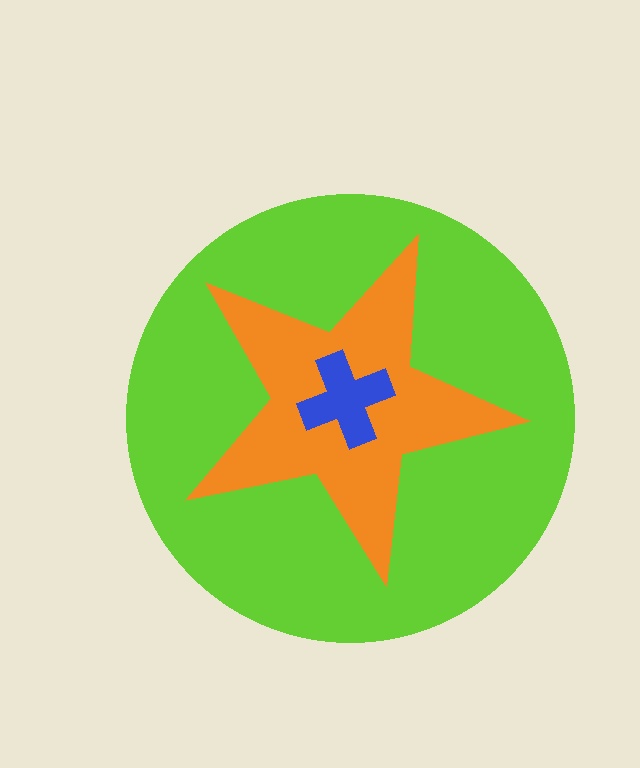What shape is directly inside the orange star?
The blue cross.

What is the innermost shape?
The blue cross.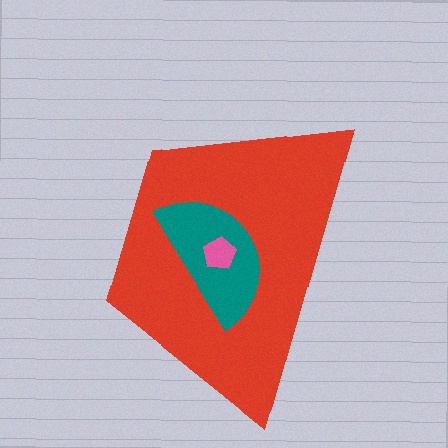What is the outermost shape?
The red trapezoid.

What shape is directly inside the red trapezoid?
The teal semicircle.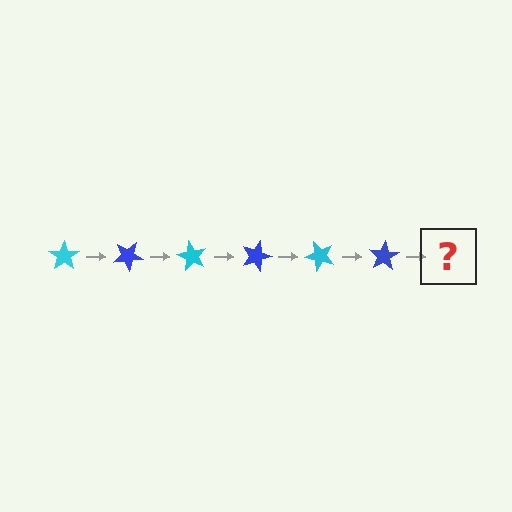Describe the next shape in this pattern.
It should be a cyan star, rotated 180 degrees from the start.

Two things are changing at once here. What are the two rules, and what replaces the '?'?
The two rules are that it rotates 30 degrees each step and the color cycles through cyan and blue. The '?' should be a cyan star, rotated 180 degrees from the start.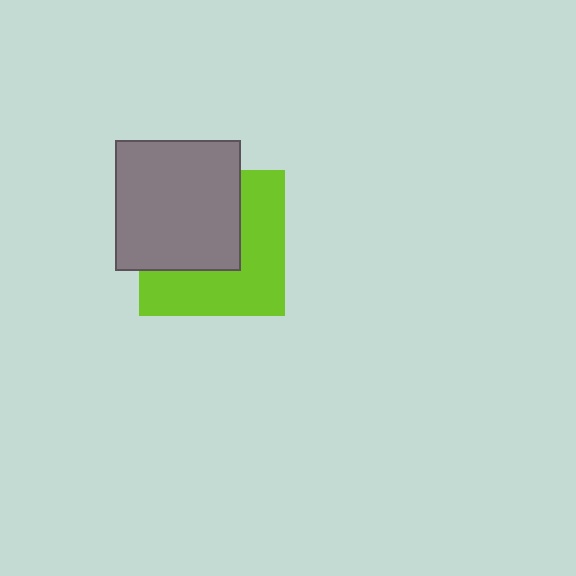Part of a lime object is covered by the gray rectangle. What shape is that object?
It is a square.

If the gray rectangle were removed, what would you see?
You would see the complete lime square.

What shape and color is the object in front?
The object in front is a gray rectangle.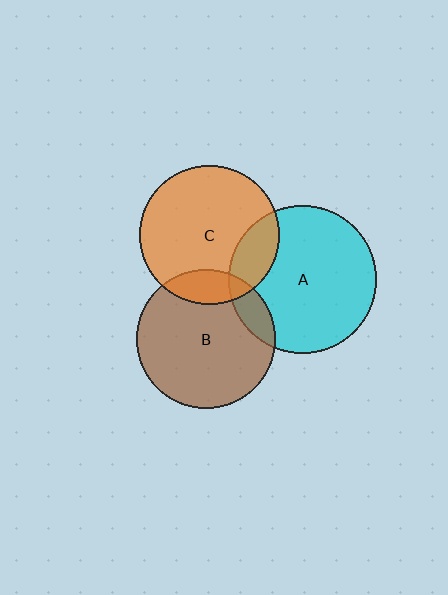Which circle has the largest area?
Circle A (cyan).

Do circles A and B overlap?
Yes.